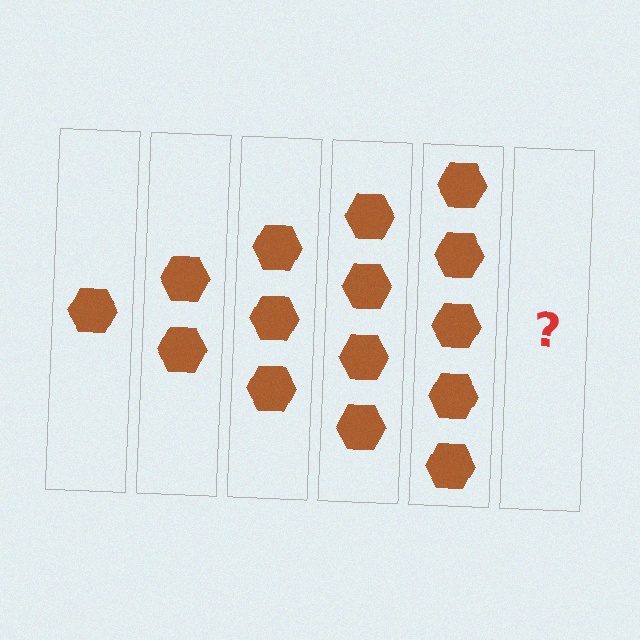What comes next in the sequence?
The next element should be 6 hexagons.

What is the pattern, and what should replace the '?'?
The pattern is that each step adds one more hexagon. The '?' should be 6 hexagons.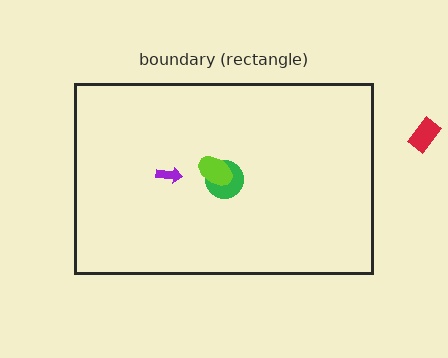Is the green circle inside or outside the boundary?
Inside.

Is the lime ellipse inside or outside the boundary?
Inside.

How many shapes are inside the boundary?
3 inside, 1 outside.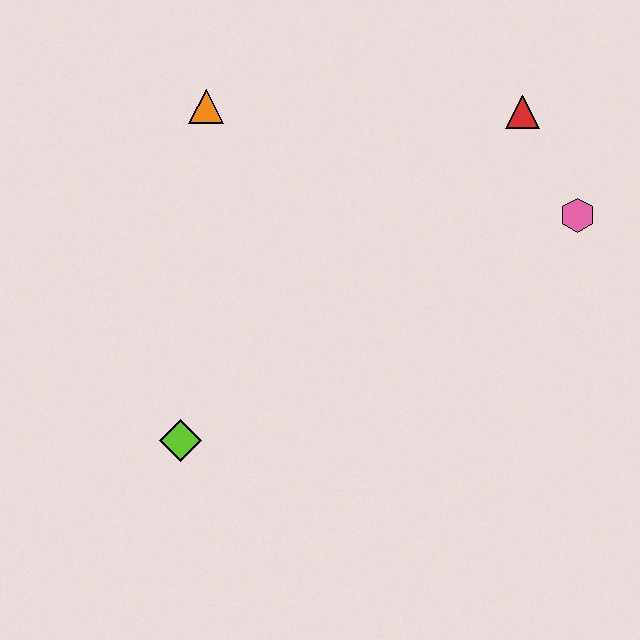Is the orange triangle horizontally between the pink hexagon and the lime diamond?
Yes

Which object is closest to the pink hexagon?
The red triangle is closest to the pink hexagon.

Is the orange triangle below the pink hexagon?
No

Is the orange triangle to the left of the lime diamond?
No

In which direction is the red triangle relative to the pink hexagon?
The red triangle is above the pink hexagon.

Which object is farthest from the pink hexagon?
The lime diamond is farthest from the pink hexagon.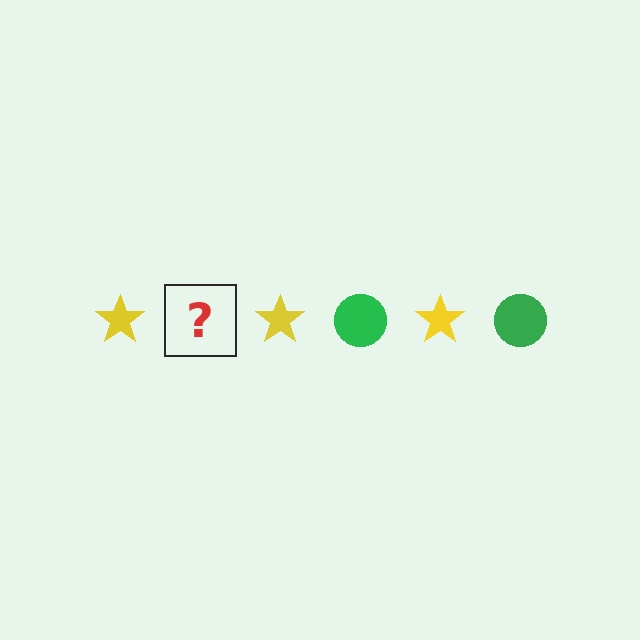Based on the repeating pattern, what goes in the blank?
The blank should be a green circle.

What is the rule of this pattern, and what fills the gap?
The rule is that the pattern alternates between yellow star and green circle. The gap should be filled with a green circle.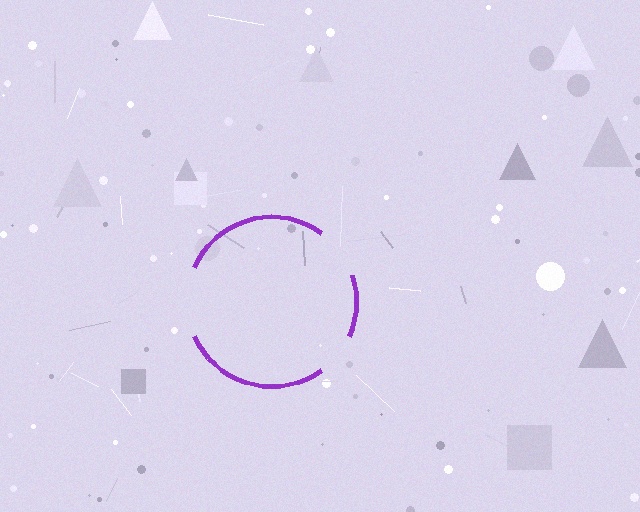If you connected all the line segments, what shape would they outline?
They would outline a circle.